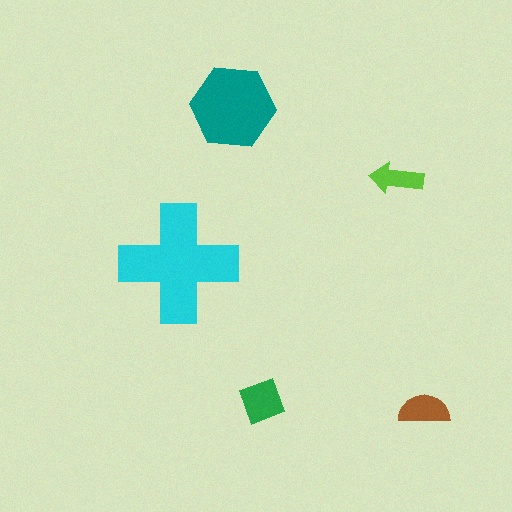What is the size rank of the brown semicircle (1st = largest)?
4th.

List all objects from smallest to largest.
The lime arrow, the brown semicircle, the green square, the teal hexagon, the cyan cross.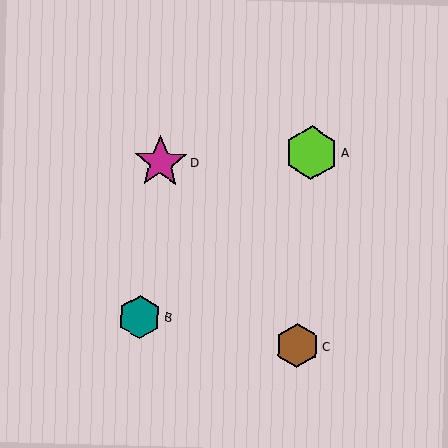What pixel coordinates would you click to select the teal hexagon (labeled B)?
Click at (140, 317) to select the teal hexagon B.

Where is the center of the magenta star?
The center of the magenta star is at (161, 162).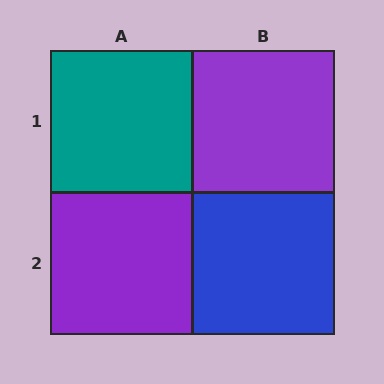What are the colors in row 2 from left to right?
Purple, blue.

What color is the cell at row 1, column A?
Teal.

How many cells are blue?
1 cell is blue.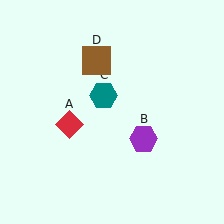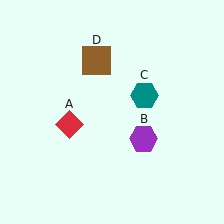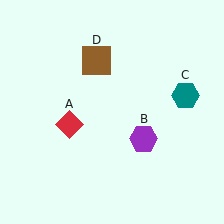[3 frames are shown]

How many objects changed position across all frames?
1 object changed position: teal hexagon (object C).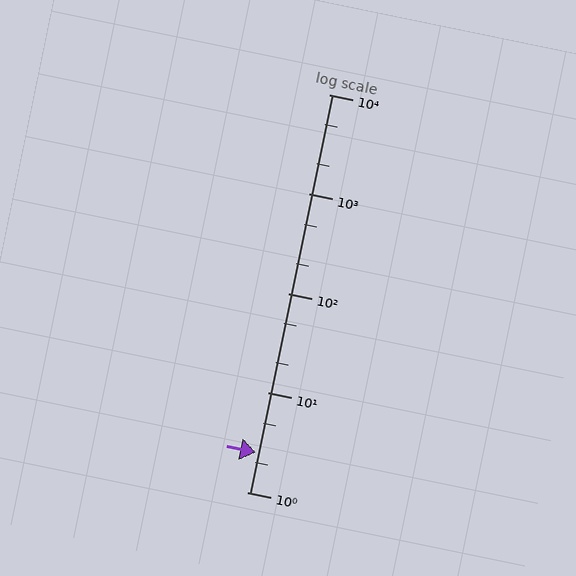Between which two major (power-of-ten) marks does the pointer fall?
The pointer is between 1 and 10.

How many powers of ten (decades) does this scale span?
The scale spans 4 decades, from 1 to 10000.